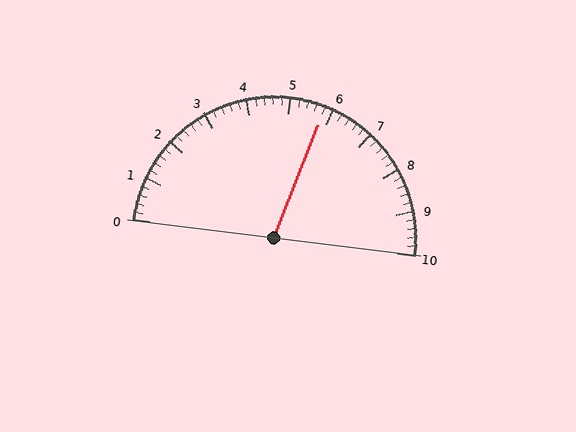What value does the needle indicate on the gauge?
The needle indicates approximately 5.8.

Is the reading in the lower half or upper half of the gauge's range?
The reading is in the upper half of the range (0 to 10).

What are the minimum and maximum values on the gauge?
The gauge ranges from 0 to 10.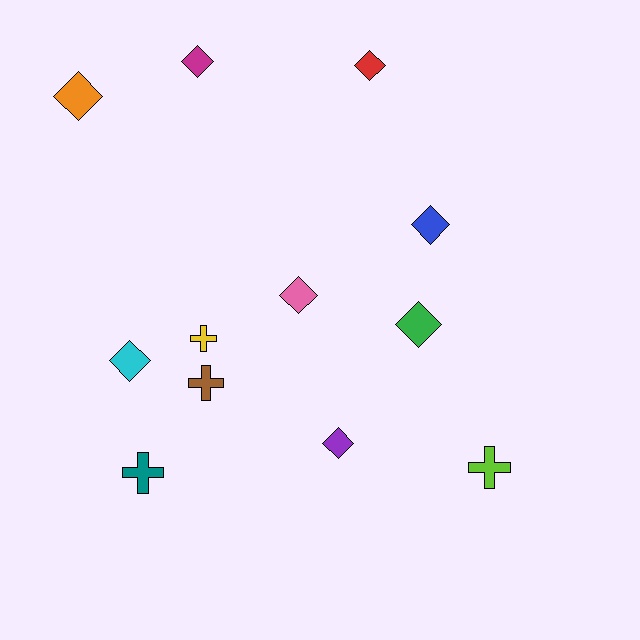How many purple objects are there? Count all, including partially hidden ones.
There is 1 purple object.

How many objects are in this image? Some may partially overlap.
There are 12 objects.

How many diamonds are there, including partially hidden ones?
There are 8 diamonds.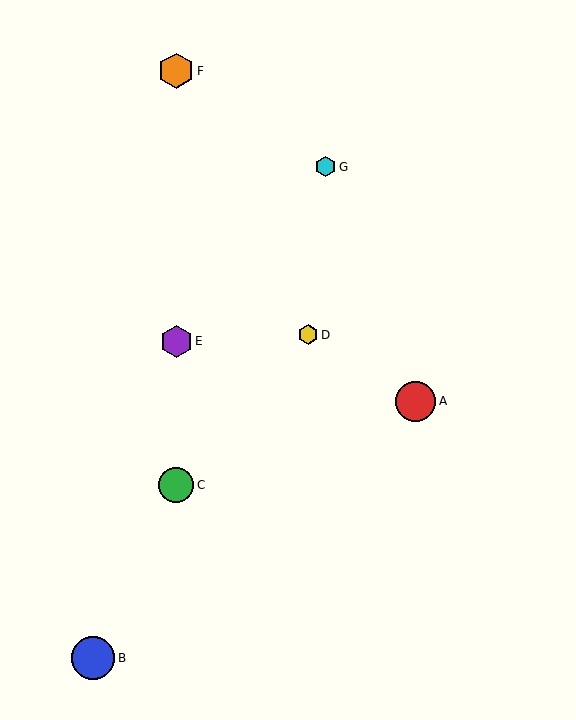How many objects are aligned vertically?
3 objects (C, E, F) are aligned vertically.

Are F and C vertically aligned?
Yes, both are at x≈176.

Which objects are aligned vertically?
Objects C, E, F are aligned vertically.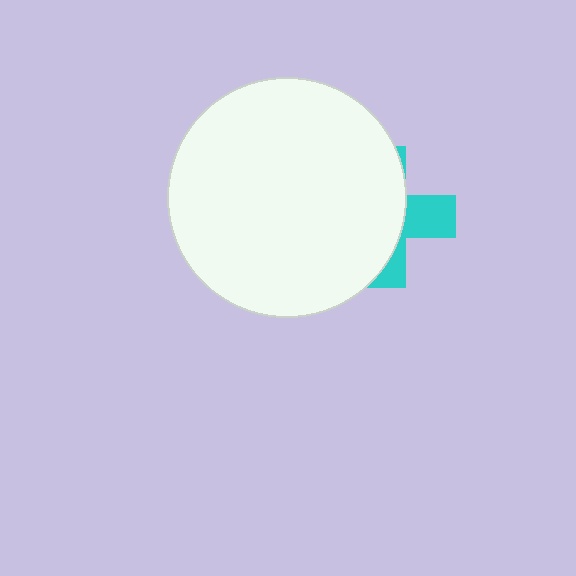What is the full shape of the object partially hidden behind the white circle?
The partially hidden object is a cyan cross.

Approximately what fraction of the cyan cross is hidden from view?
Roughly 68% of the cyan cross is hidden behind the white circle.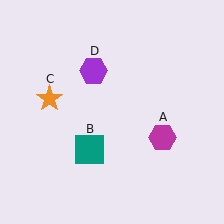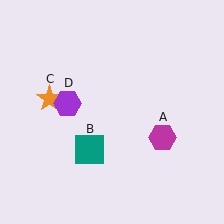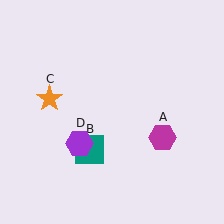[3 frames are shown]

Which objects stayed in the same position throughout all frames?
Magenta hexagon (object A) and teal square (object B) and orange star (object C) remained stationary.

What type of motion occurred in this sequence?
The purple hexagon (object D) rotated counterclockwise around the center of the scene.